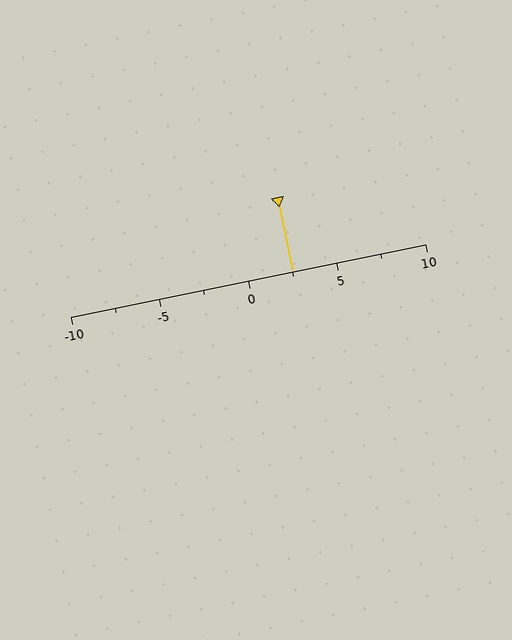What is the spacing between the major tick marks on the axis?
The major ticks are spaced 5 apart.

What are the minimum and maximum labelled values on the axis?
The axis runs from -10 to 10.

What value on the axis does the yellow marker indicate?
The marker indicates approximately 2.5.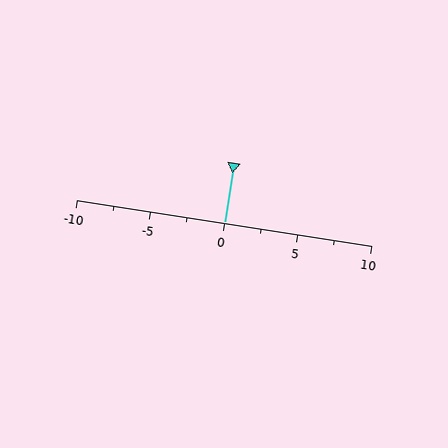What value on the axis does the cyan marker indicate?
The marker indicates approximately 0.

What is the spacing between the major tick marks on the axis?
The major ticks are spaced 5 apart.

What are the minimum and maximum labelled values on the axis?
The axis runs from -10 to 10.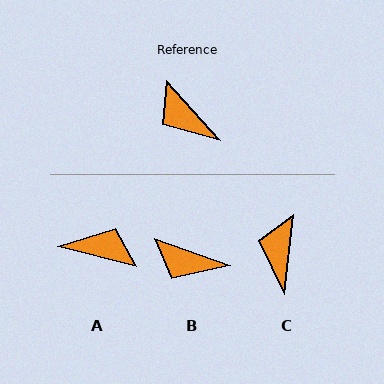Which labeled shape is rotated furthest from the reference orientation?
A, about 147 degrees away.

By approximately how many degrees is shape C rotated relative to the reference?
Approximately 49 degrees clockwise.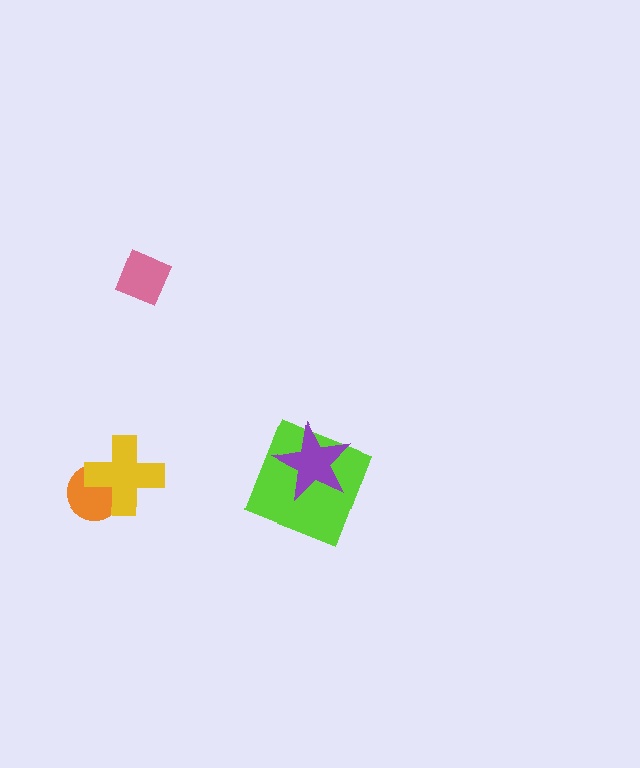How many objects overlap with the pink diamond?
0 objects overlap with the pink diamond.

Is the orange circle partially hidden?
Yes, it is partially covered by another shape.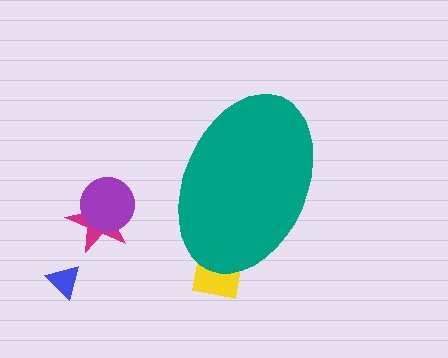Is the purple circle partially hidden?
No, the purple circle is fully visible.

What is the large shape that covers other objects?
A teal ellipse.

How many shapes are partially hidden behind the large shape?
1 shape is partially hidden.